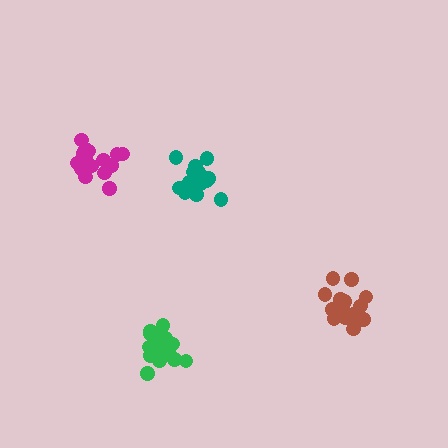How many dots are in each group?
Group 1: 20 dots, Group 2: 16 dots, Group 3: 18 dots, Group 4: 18 dots (72 total).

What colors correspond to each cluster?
The clusters are colored: brown, teal, magenta, green.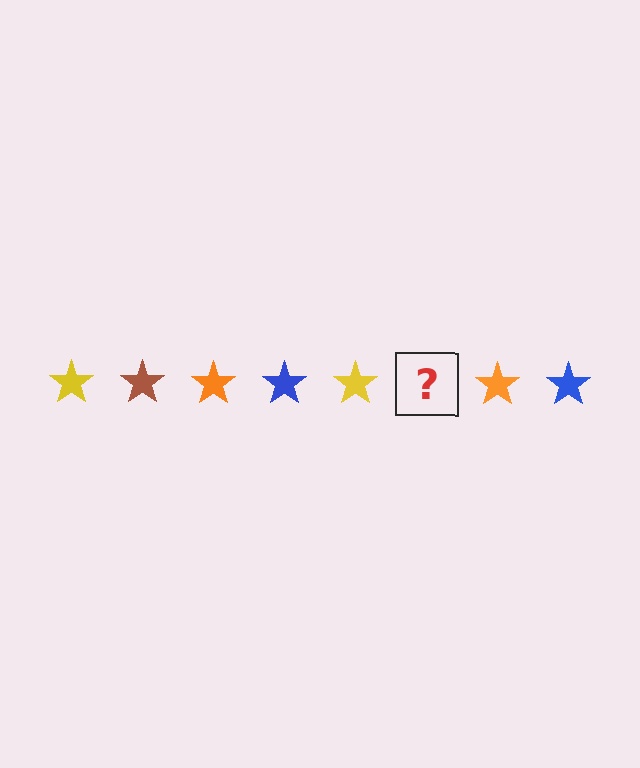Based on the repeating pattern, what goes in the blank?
The blank should be a brown star.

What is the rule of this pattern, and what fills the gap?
The rule is that the pattern cycles through yellow, brown, orange, blue stars. The gap should be filled with a brown star.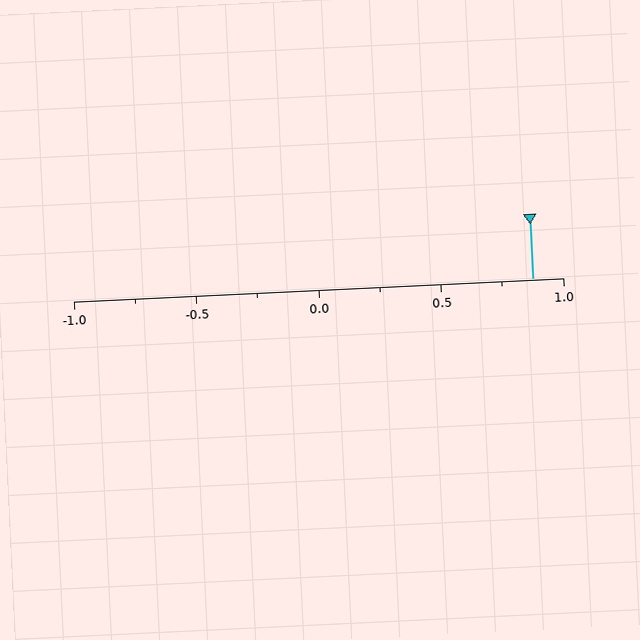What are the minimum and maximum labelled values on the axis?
The axis runs from -1.0 to 1.0.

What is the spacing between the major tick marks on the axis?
The major ticks are spaced 0.5 apart.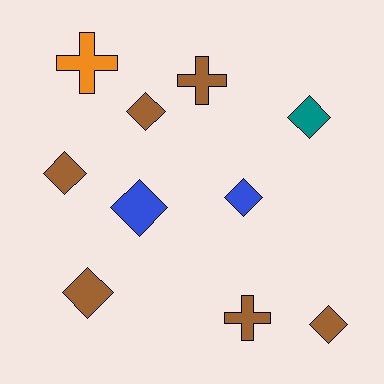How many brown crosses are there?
There are 2 brown crosses.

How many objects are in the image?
There are 10 objects.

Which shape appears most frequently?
Diamond, with 7 objects.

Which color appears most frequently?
Brown, with 6 objects.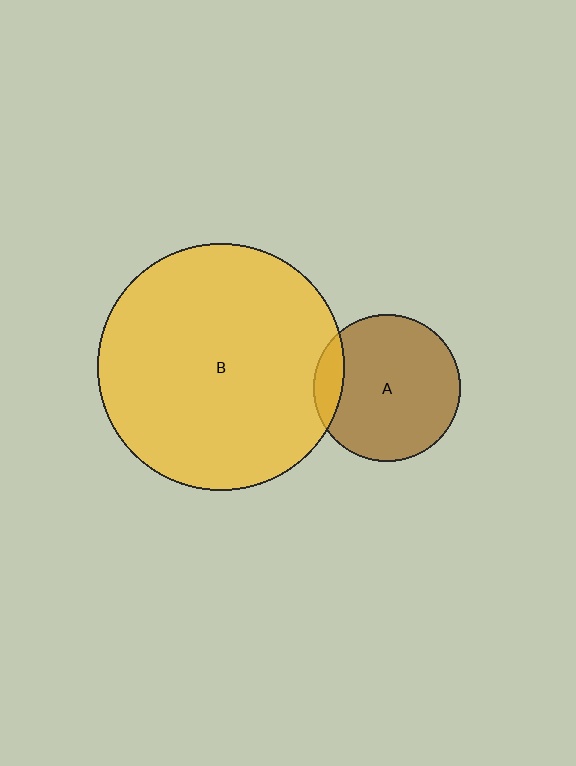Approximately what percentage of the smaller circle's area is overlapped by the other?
Approximately 10%.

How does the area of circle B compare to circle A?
Approximately 2.9 times.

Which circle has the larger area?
Circle B (yellow).